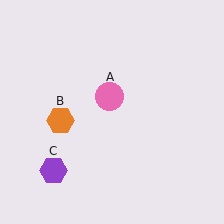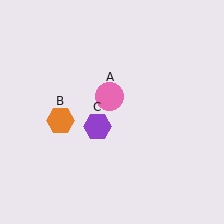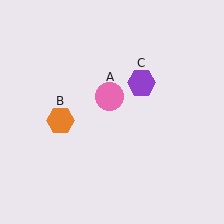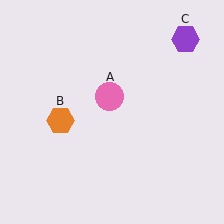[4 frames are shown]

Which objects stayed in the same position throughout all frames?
Pink circle (object A) and orange hexagon (object B) remained stationary.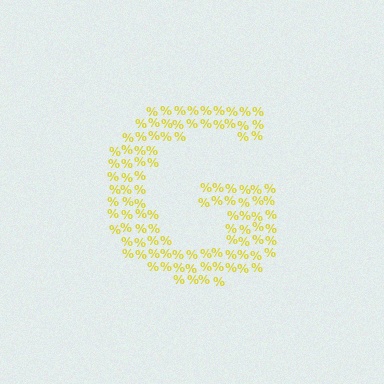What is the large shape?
The large shape is the letter G.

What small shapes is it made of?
It is made of small percent signs.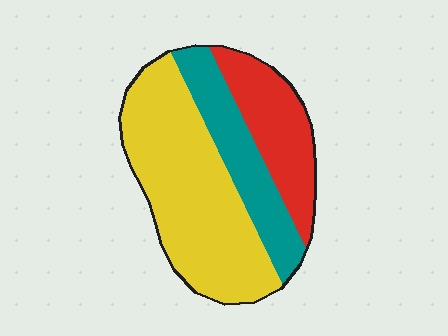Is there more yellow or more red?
Yellow.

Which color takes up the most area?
Yellow, at roughly 55%.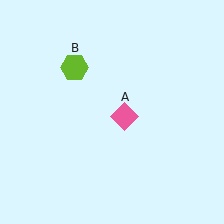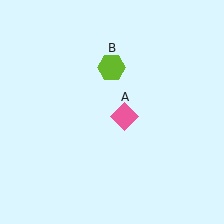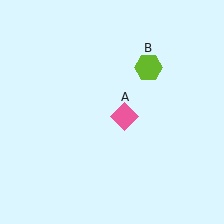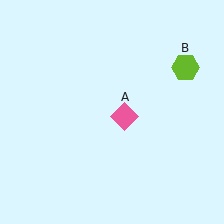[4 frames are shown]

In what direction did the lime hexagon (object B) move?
The lime hexagon (object B) moved right.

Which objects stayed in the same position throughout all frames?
Pink diamond (object A) remained stationary.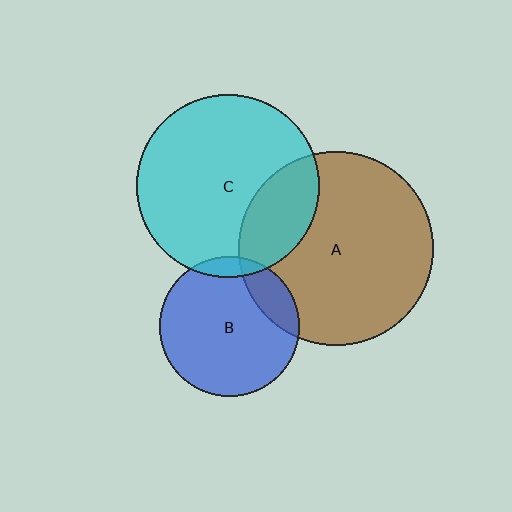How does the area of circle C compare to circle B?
Approximately 1.7 times.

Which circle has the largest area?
Circle A (brown).